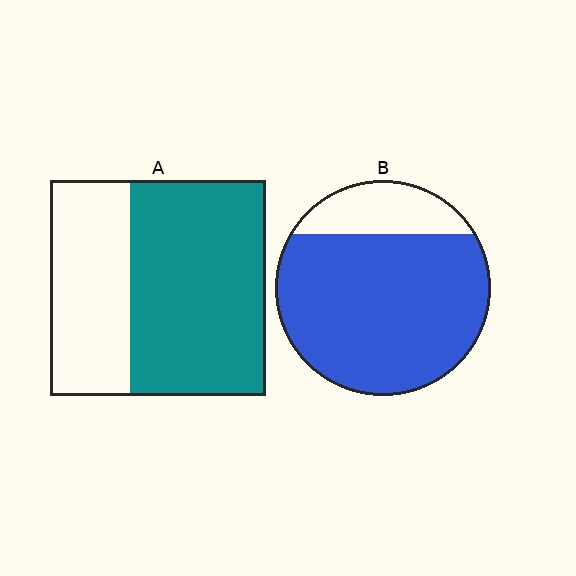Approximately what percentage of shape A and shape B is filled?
A is approximately 65% and B is approximately 80%.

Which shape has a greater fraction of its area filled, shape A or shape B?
Shape B.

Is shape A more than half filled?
Yes.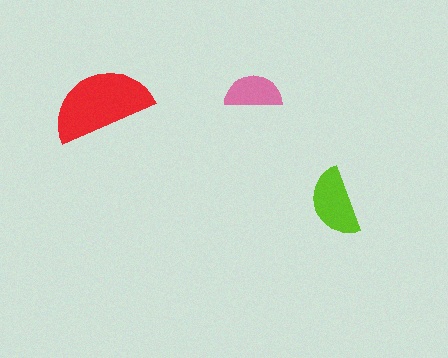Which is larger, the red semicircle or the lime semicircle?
The red one.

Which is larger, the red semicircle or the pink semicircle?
The red one.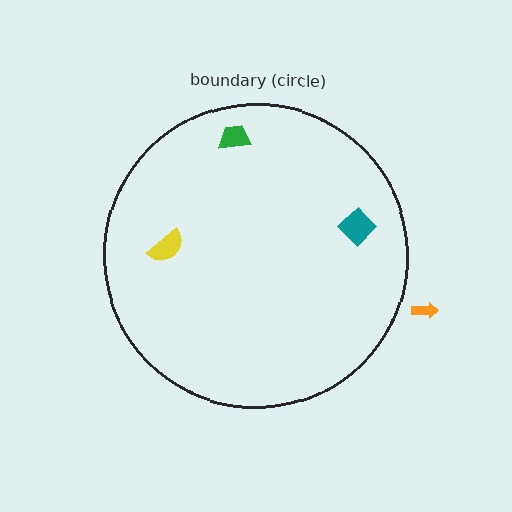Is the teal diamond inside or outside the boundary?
Inside.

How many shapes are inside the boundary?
3 inside, 1 outside.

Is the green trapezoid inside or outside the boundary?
Inside.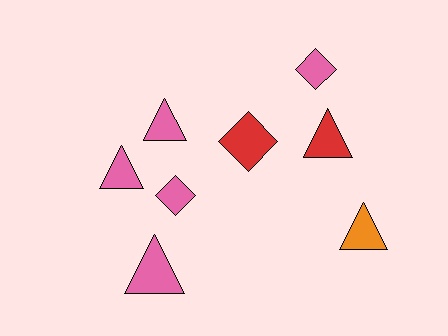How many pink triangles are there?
There are 3 pink triangles.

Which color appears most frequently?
Pink, with 5 objects.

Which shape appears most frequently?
Triangle, with 5 objects.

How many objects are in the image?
There are 8 objects.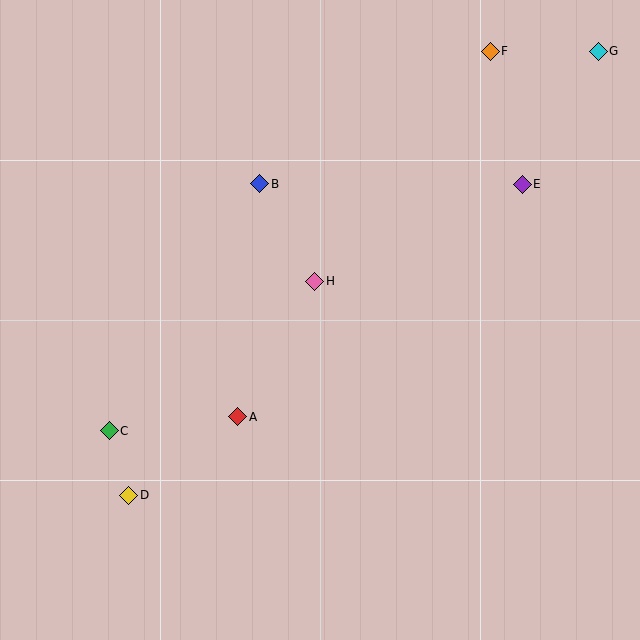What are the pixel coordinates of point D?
Point D is at (129, 495).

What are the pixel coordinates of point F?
Point F is at (490, 51).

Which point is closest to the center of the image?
Point H at (315, 281) is closest to the center.